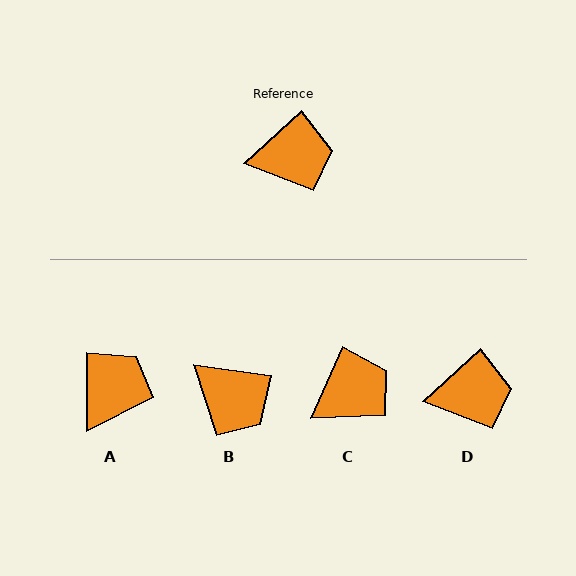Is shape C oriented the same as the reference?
No, it is off by about 24 degrees.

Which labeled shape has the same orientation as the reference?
D.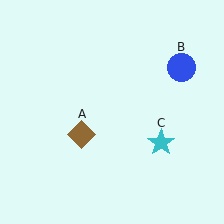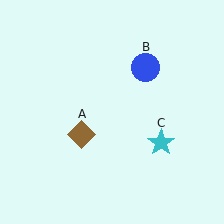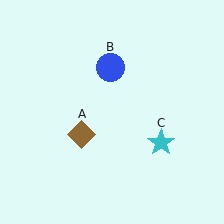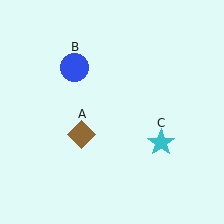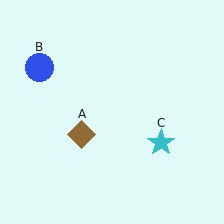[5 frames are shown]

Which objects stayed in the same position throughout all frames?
Brown diamond (object A) and cyan star (object C) remained stationary.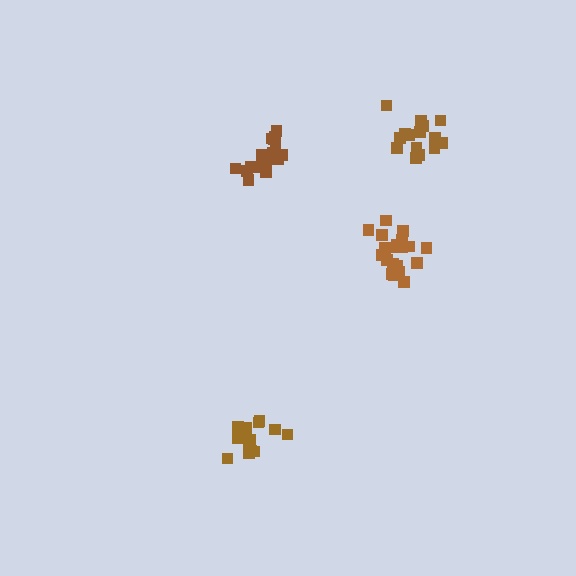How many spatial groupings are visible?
There are 4 spatial groupings.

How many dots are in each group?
Group 1: 16 dots, Group 2: 14 dots, Group 3: 20 dots, Group 4: 18 dots (68 total).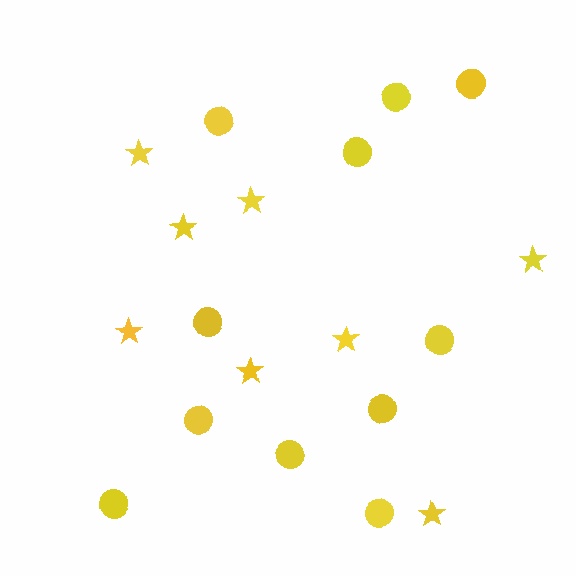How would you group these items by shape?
There are 2 groups: one group of circles (11) and one group of stars (8).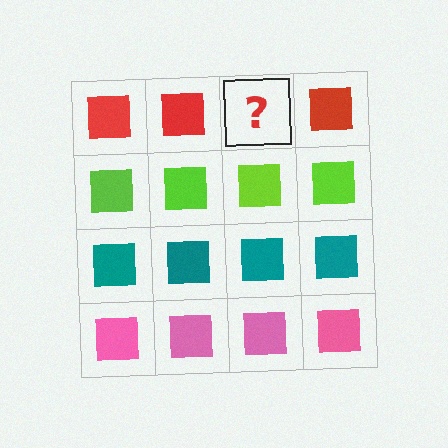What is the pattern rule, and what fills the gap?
The rule is that each row has a consistent color. The gap should be filled with a red square.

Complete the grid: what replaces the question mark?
The question mark should be replaced with a red square.